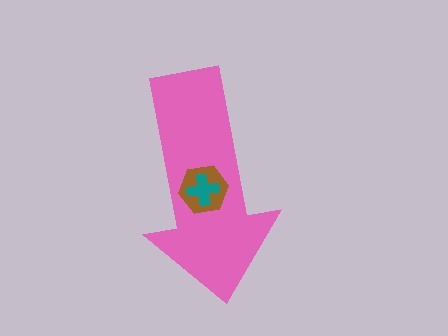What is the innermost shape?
The teal cross.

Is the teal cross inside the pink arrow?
Yes.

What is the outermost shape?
The pink arrow.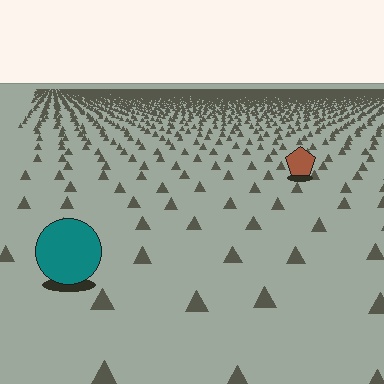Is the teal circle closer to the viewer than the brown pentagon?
Yes. The teal circle is closer — you can tell from the texture gradient: the ground texture is coarser near it.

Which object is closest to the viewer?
The teal circle is closest. The texture marks near it are larger and more spread out.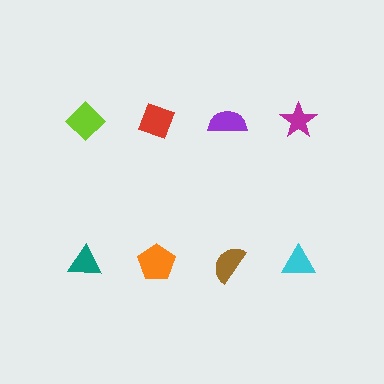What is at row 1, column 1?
A lime diamond.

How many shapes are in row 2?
4 shapes.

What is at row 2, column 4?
A cyan triangle.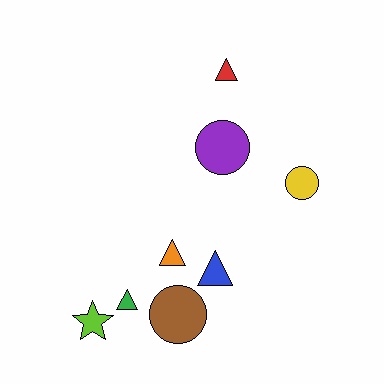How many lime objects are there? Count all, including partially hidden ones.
There is 1 lime object.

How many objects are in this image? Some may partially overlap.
There are 8 objects.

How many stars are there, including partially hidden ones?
There is 1 star.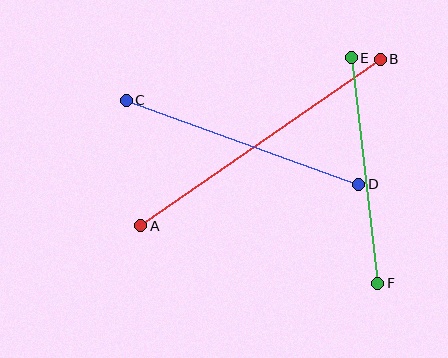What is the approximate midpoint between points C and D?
The midpoint is at approximately (242, 142) pixels.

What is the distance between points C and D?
The distance is approximately 247 pixels.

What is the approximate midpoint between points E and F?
The midpoint is at approximately (365, 170) pixels.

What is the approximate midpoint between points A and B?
The midpoint is at approximately (260, 143) pixels.